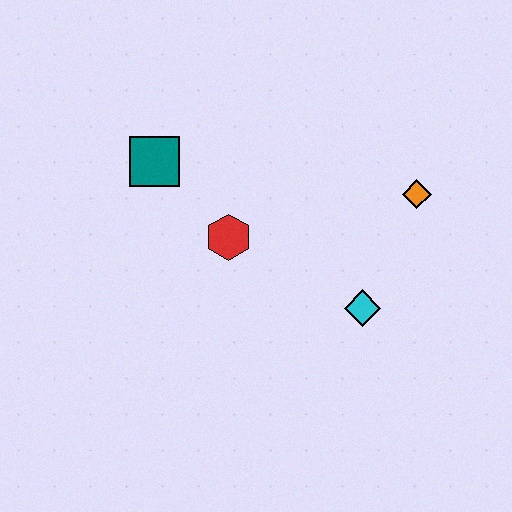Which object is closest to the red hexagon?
The teal square is closest to the red hexagon.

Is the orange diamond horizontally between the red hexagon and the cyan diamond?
No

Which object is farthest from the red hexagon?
The orange diamond is farthest from the red hexagon.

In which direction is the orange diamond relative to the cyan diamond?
The orange diamond is above the cyan diamond.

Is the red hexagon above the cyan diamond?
Yes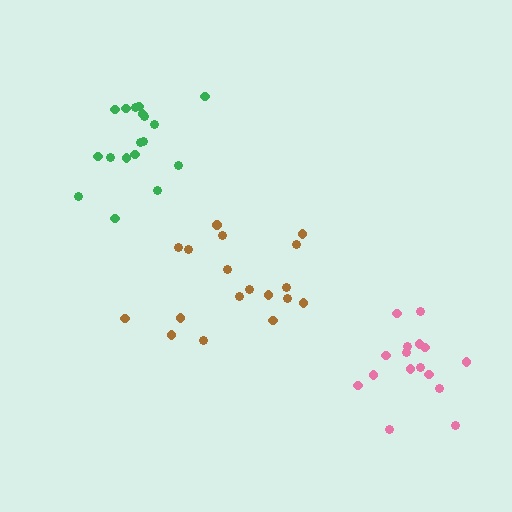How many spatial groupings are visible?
There are 3 spatial groupings.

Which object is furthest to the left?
The green cluster is leftmost.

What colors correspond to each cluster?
The clusters are colored: brown, green, pink.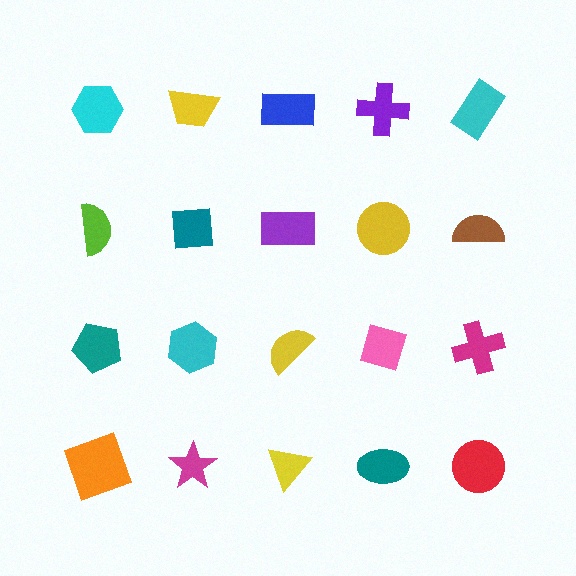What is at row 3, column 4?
A pink diamond.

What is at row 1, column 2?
A yellow trapezoid.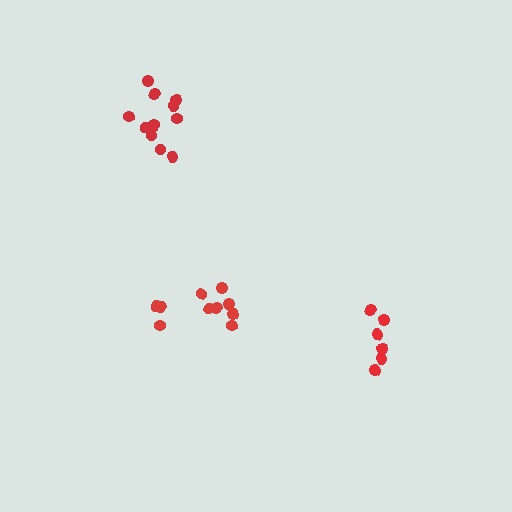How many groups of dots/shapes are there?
There are 3 groups.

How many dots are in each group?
Group 1: 6 dots, Group 2: 12 dots, Group 3: 10 dots (28 total).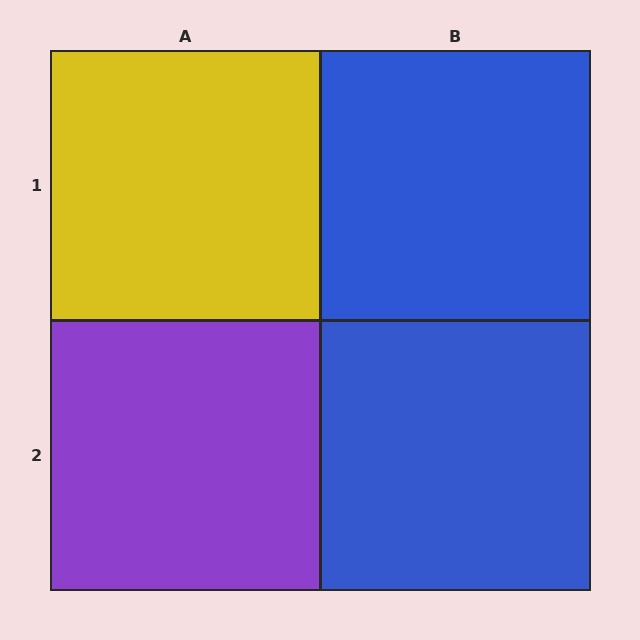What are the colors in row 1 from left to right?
Yellow, blue.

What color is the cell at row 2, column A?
Purple.